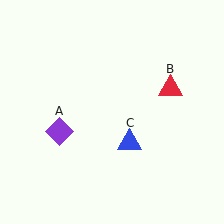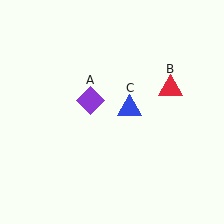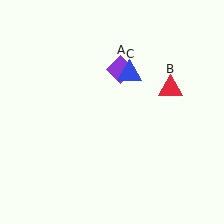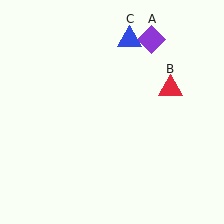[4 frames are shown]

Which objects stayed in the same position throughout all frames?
Red triangle (object B) remained stationary.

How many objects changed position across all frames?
2 objects changed position: purple diamond (object A), blue triangle (object C).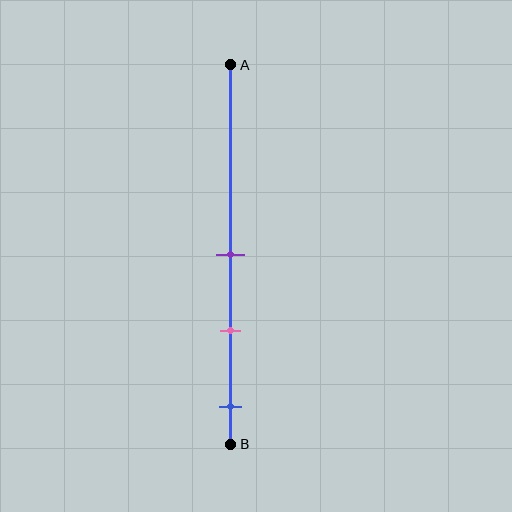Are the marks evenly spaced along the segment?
Yes, the marks are approximately evenly spaced.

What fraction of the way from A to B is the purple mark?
The purple mark is approximately 50% (0.5) of the way from A to B.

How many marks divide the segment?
There are 3 marks dividing the segment.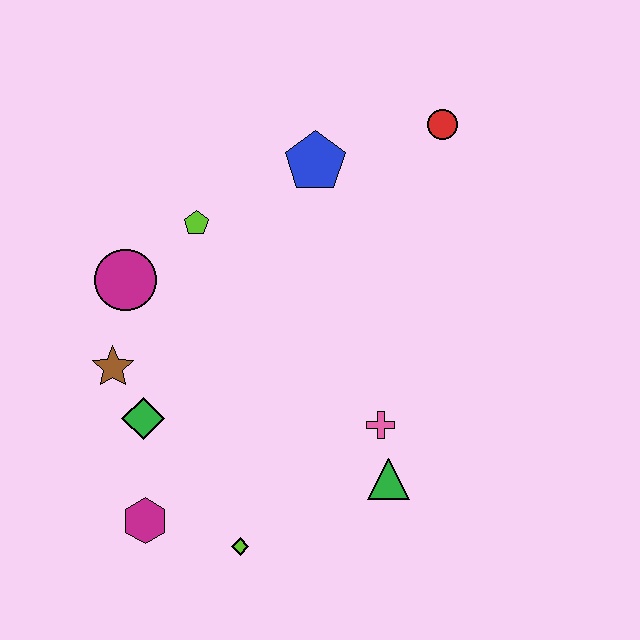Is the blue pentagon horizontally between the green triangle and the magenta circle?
Yes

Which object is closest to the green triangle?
The pink cross is closest to the green triangle.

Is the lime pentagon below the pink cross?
No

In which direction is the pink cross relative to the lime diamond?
The pink cross is to the right of the lime diamond.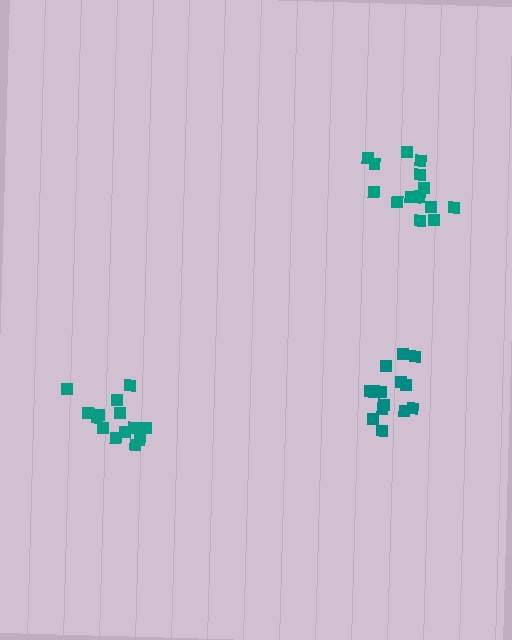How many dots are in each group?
Group 1: 14 dots, Group 2: 15 dots, Group 3: 14 dots (43 total).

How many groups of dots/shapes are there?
There are 3 groups.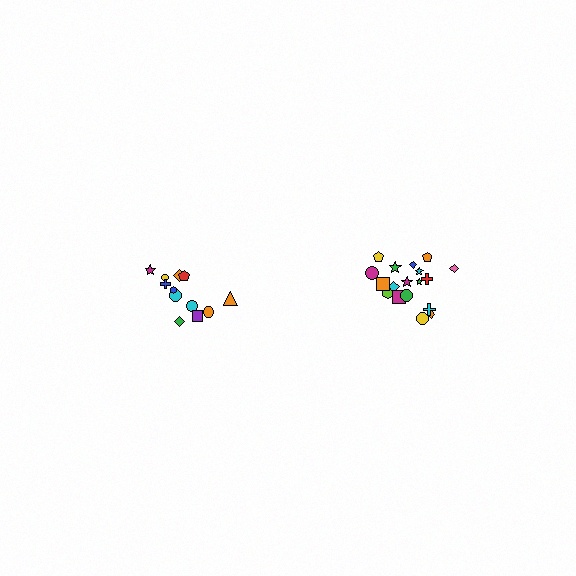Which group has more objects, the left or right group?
The right group.